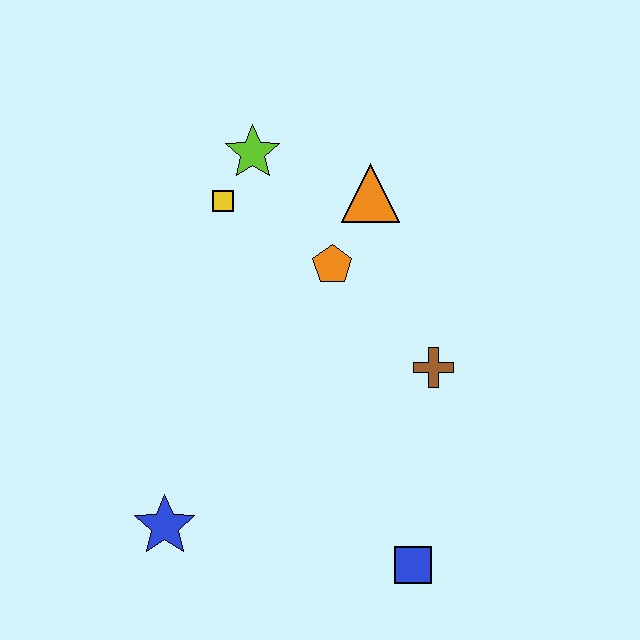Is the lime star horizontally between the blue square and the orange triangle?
No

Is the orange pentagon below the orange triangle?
Yes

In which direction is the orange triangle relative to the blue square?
The orange triangle is above the blue square.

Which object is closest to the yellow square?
The lime star is closest to the yellow square.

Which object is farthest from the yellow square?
The blue square is farthest from the yellow square.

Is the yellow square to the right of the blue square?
No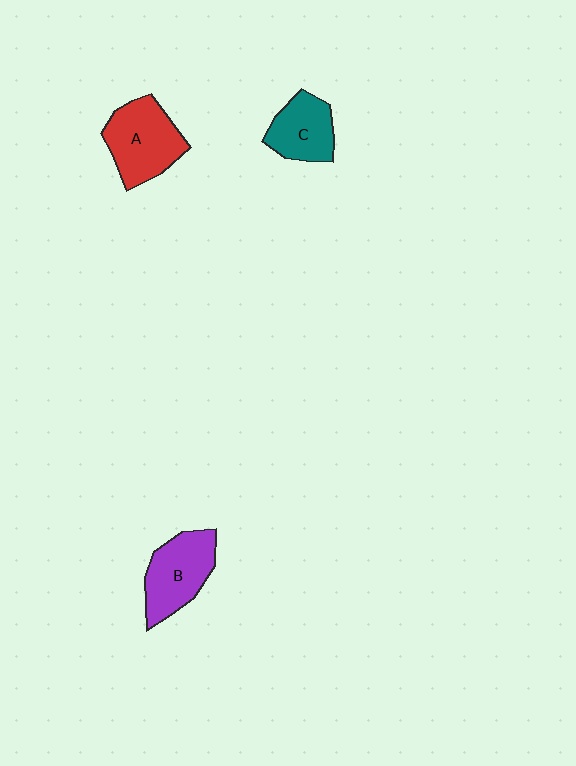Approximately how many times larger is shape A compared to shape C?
Approximately 1.4 times.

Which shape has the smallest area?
Shape C (teal).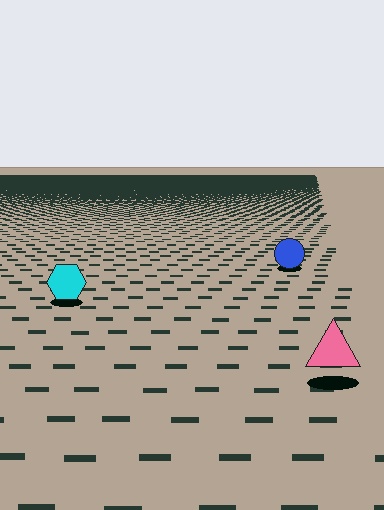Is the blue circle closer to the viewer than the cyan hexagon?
No. The cyan hexagon is closer — you can tell from the texture gradient: the ground texture is coarser near it.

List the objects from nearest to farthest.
From nearest to farthest: the pink triangle, the cyan hexagon, the blue circle.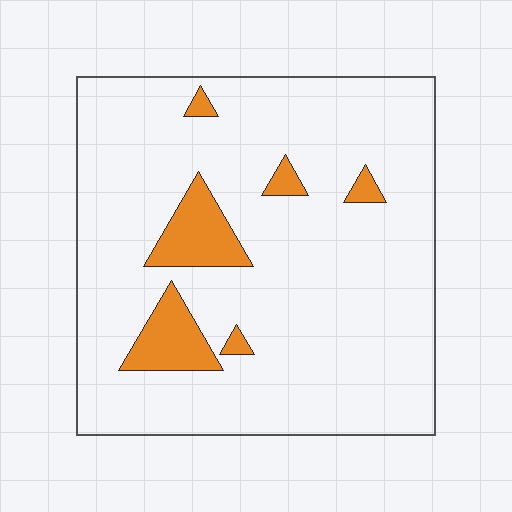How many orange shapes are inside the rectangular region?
6.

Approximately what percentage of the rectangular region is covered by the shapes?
Approximately 10%.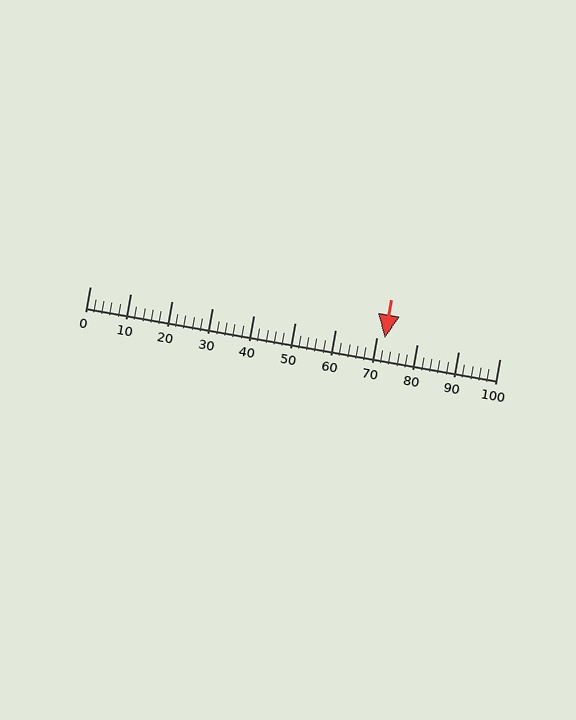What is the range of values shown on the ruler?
The ruler shows values from 0 to 100.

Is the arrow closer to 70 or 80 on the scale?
The arrow is closer to 70.